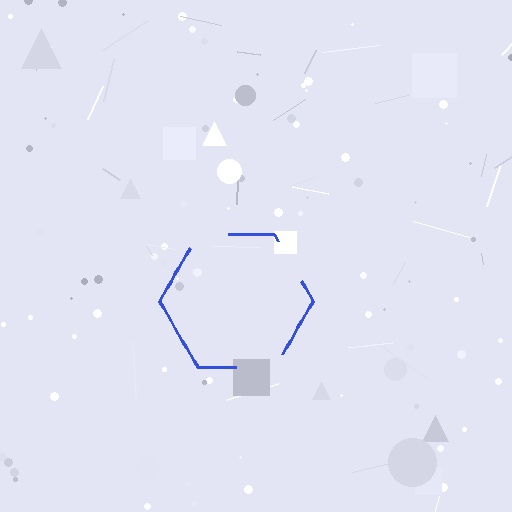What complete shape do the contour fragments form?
The contour fragments form a hexagon.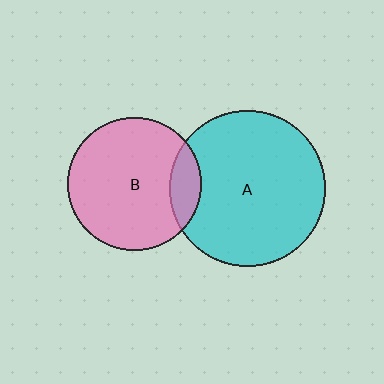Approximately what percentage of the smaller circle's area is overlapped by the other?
Approximately 15%.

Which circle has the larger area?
Circle A (cyan).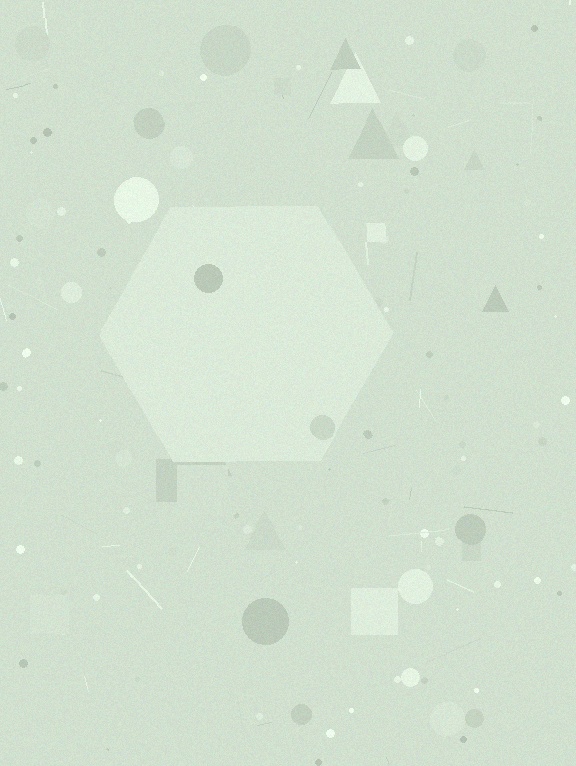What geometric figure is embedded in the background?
A hexagon is embedded in the background.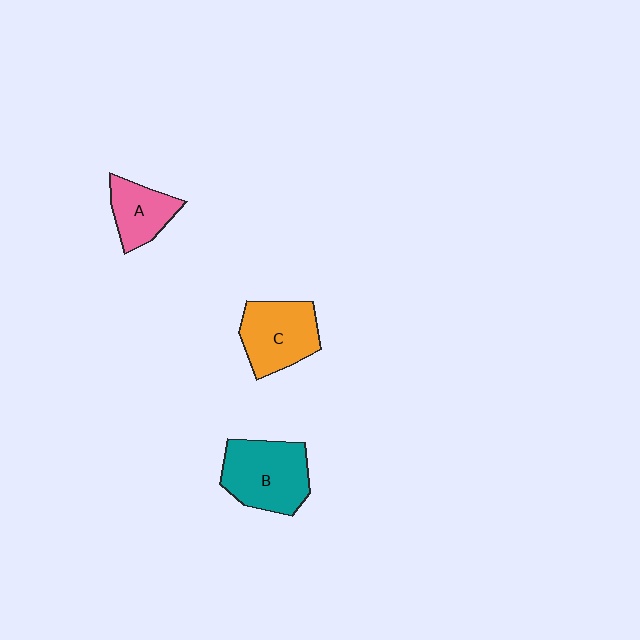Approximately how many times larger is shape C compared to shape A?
Approximately 1.4 times.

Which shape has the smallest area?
Shape A (pink).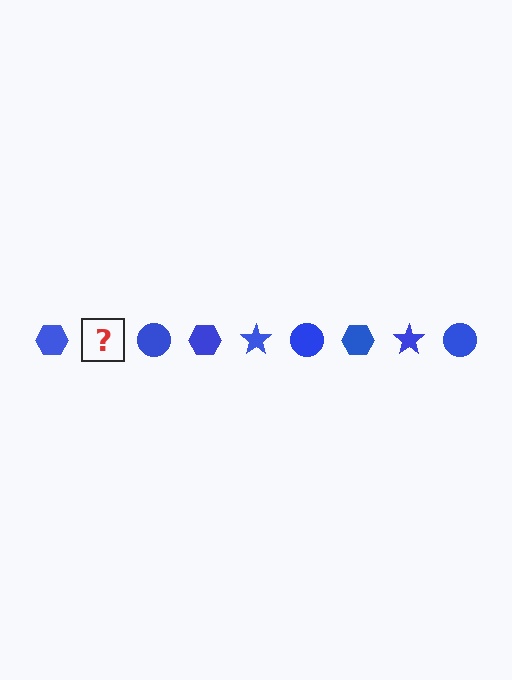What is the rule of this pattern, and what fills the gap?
The rule is that the pattern cycles through hexagon, star, circle shapes in blue. The gap should be filled with a blue star.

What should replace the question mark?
The question mark should be replaced with a blue star.